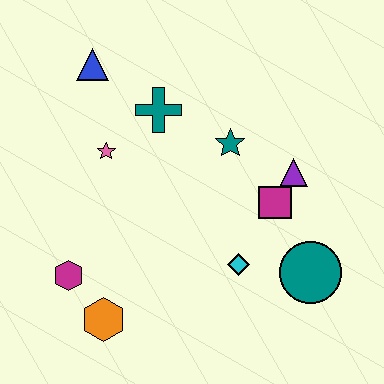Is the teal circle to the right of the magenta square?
Yes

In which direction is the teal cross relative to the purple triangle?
The teal cross is to the left of the purple triangle.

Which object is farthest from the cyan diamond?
The blue triangle is farthest from the cyan diamond.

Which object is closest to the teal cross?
The pink star is closest to the teal cross.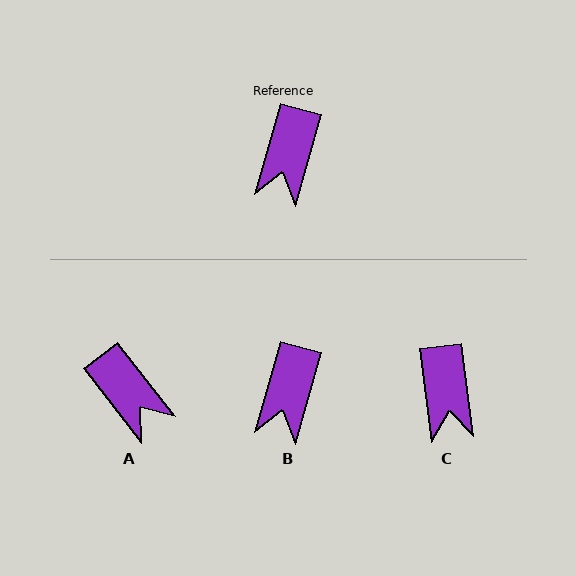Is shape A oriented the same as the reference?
No, it is off by about 54 degrees.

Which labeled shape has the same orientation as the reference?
B.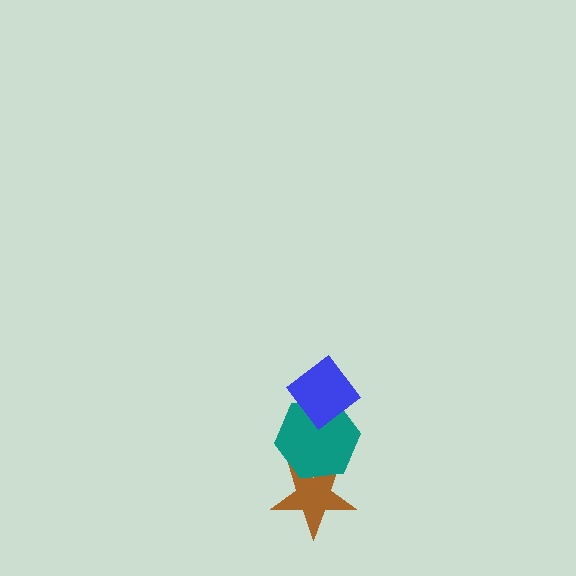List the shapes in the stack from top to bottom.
From top to bottom: the blue diamond, the teal hexagon, the brown star.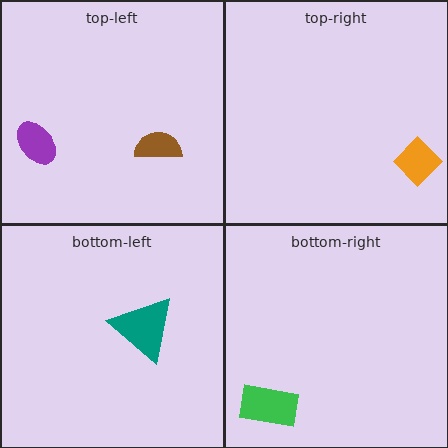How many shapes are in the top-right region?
1.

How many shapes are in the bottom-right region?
1.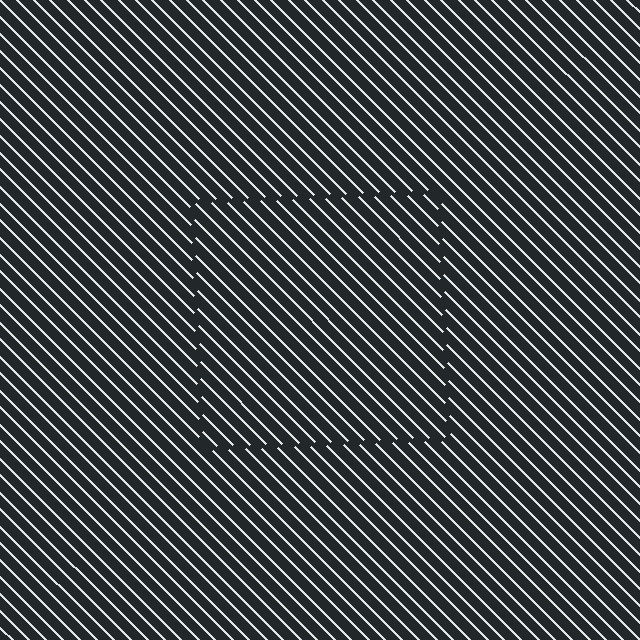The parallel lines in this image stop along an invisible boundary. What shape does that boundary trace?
An illusory square. The interior of the shape contains the same grating, shifted by half a period — the contour is defined by the phase discontinuity where line-ends from the inner and outer gratings abut.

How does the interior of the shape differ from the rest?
The interior of the shape contains the same grating, shifted by half a period — the contour is defined by the phase discontinuity where line-ends from the inner and outer gratings abut.